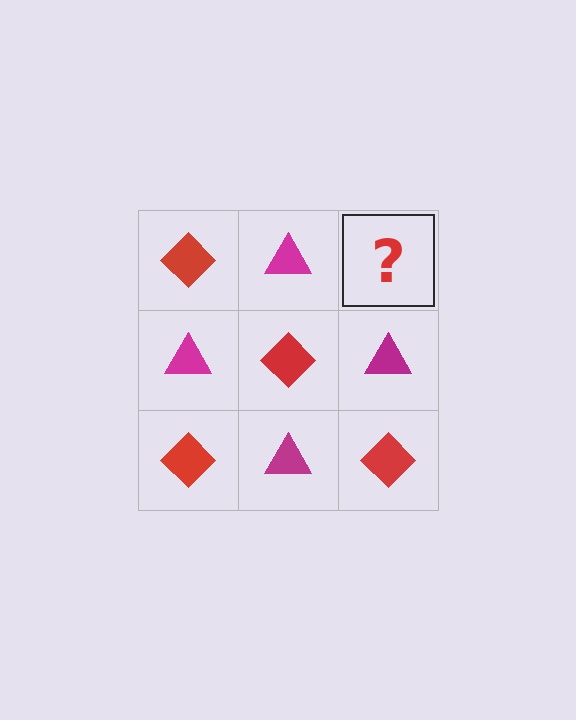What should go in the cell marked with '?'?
The missing cell should contain a red diamond.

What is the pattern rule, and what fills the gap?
The rule is that it alternates red diamond and magenta triangle in a checkerboard pattern. The gap should be filled with a red diamond.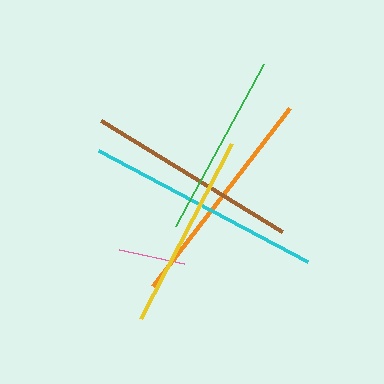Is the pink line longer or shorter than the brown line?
The brown line is longer than the pink line.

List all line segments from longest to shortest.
From longest to shortest: cyan, orange, brown, yellow, green, pink.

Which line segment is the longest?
The cyan line is the longest at approximately 236 pixels.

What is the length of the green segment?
The green segment is approximately 185 pixels long.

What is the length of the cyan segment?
The cyan segment is approximately 236 pixels long.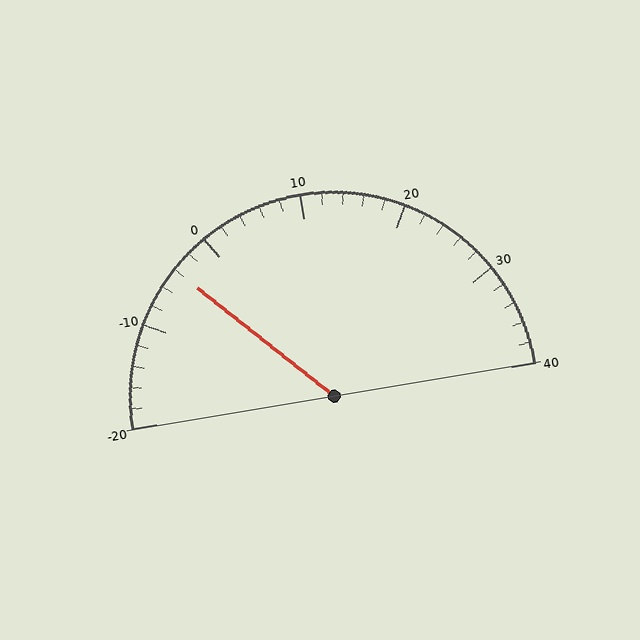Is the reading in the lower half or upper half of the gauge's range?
The reading is in the lower half of the range (-20 to 40).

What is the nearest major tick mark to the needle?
The nearest major tick mark is 0.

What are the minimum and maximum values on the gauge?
The gauge ranges from -20 to 40.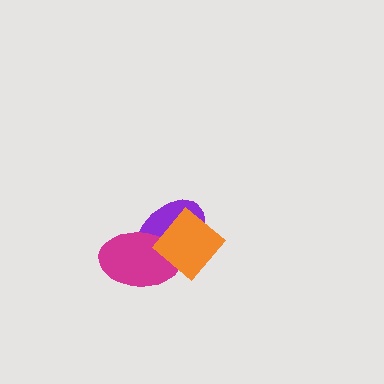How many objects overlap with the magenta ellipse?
2 objects overlap with the magenta ellipse.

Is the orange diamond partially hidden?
No, no other shape covers it.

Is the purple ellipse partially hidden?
Yes, it is partially covered by another shape.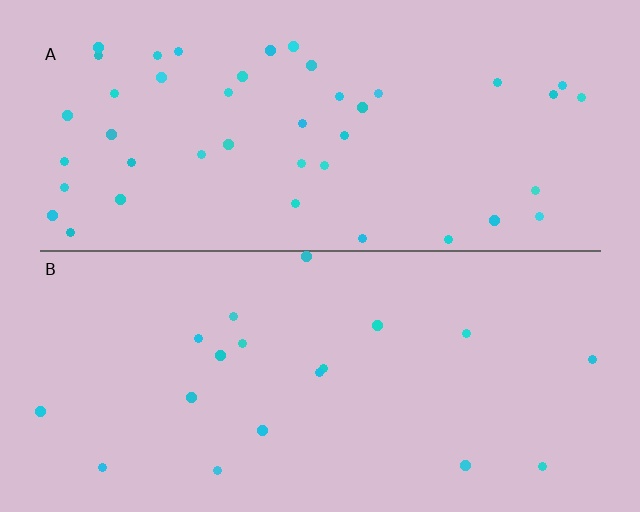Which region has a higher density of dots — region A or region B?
A (the top).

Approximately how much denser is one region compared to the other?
Approximately 2.4× — region A over region B.